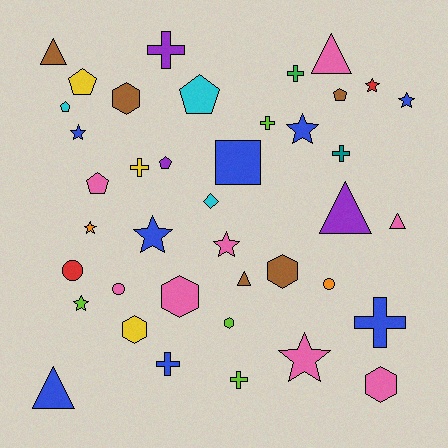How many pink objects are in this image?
There are 8 pink objects.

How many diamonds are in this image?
There is 1 diamond.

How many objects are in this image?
There are 40 objects.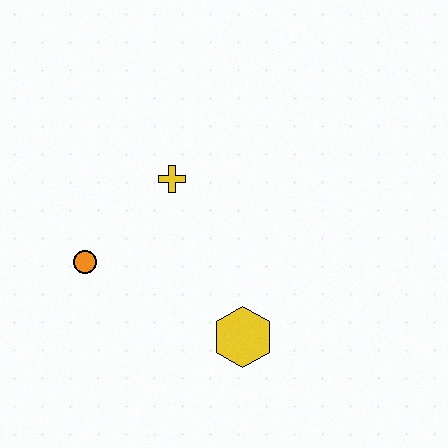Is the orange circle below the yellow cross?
Yes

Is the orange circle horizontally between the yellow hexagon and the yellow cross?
No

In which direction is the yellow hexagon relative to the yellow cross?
The yellow hexagon is below the yellow cross.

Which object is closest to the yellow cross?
The orange circle is closest to the yellow cross.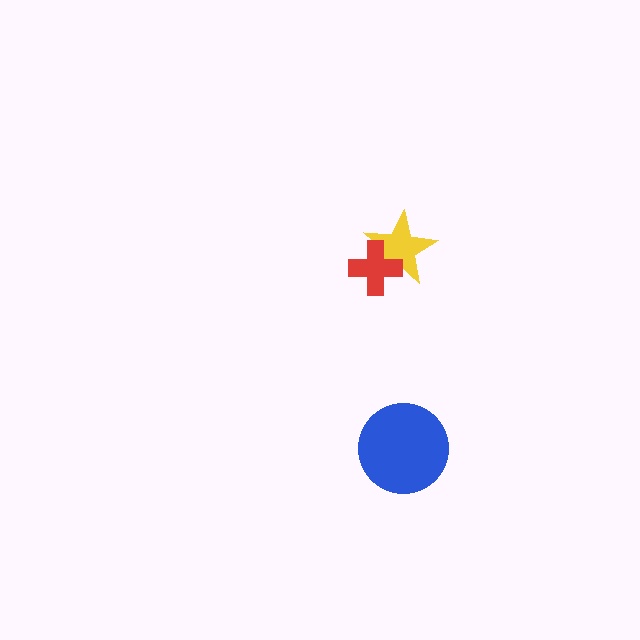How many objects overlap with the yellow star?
1 object overlaps with the yellow star.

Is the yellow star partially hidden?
Yes, it is partially covered by another shape.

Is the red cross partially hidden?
No, no other shape covers it.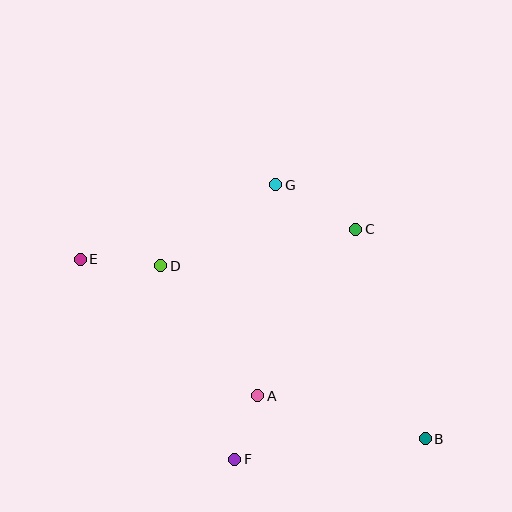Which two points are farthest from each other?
Points B and E are farthest from each other.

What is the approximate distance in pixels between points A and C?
The distance between A and C is approximately 193 pixels.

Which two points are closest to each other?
Points A and F are closest to each other.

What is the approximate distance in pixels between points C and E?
The distance between C and E is approximately 277 pixels.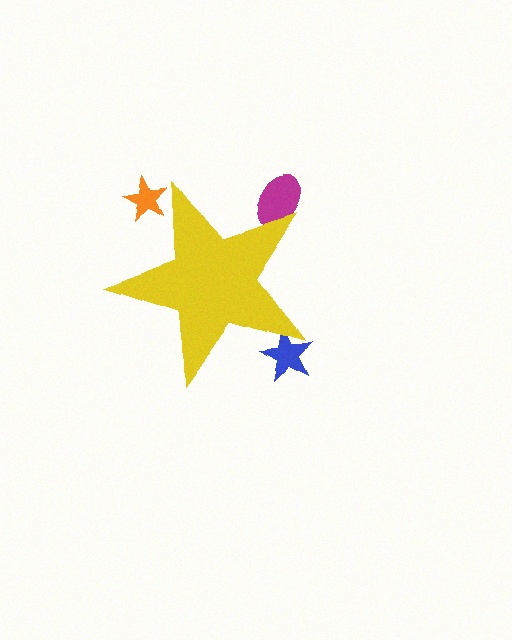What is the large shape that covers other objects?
A yellow star.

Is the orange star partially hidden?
Yes, the orange star is partially hidden behind the yellow star.